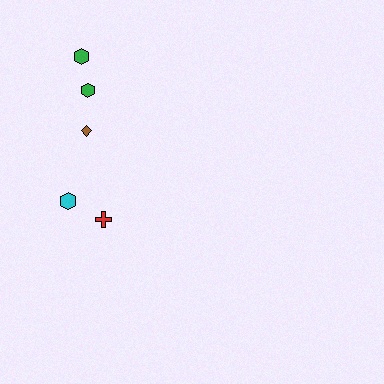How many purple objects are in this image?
There are no purple objects.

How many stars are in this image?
There are no stars.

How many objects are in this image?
There are 5 objects.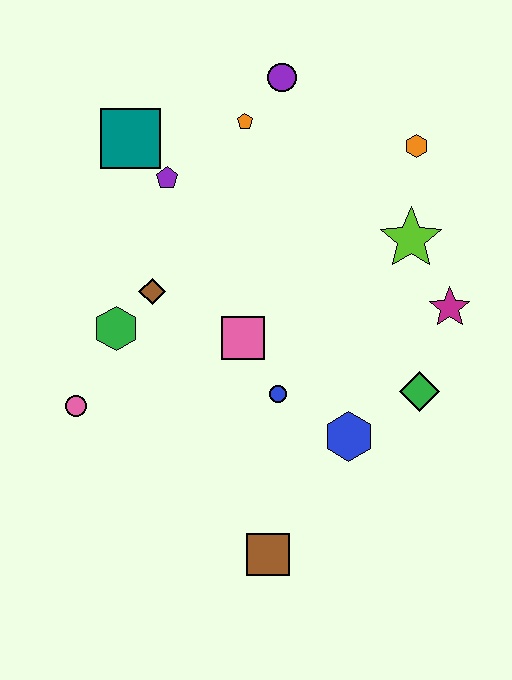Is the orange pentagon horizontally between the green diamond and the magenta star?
No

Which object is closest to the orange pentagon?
The purple circle is closest to the orange pentagon.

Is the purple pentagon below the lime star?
No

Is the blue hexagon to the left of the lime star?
Yes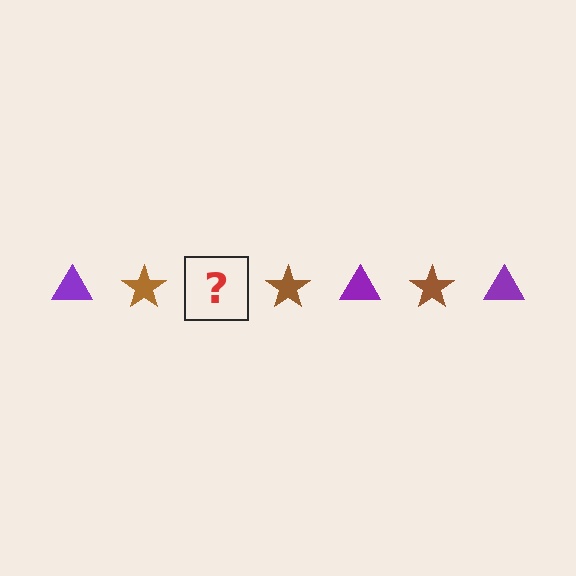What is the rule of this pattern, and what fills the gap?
The rule is that the pattern alternates between purple triangle and brown star. The gap should be filled with a purple triangle.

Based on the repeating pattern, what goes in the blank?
The blank should be a purple triangle.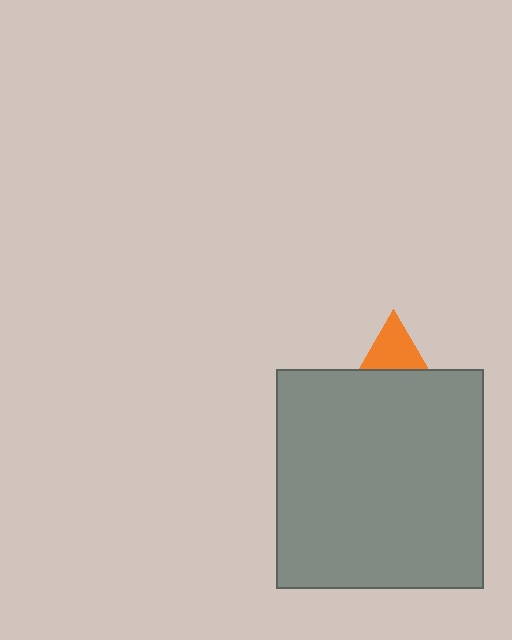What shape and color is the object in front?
The object in front is a gray rectangle.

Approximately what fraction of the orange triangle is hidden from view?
Roughly 65% of the orange triangle is hidden behind the gray rectangle.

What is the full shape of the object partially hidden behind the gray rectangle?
The partially hidden object is an orange triangle.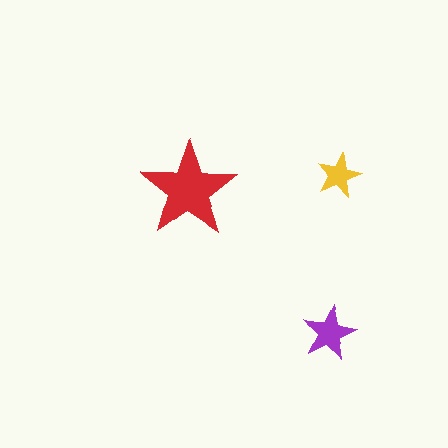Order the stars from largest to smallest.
the red one, the purple one, the yellow one.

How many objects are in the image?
There are 3 objects in the image.